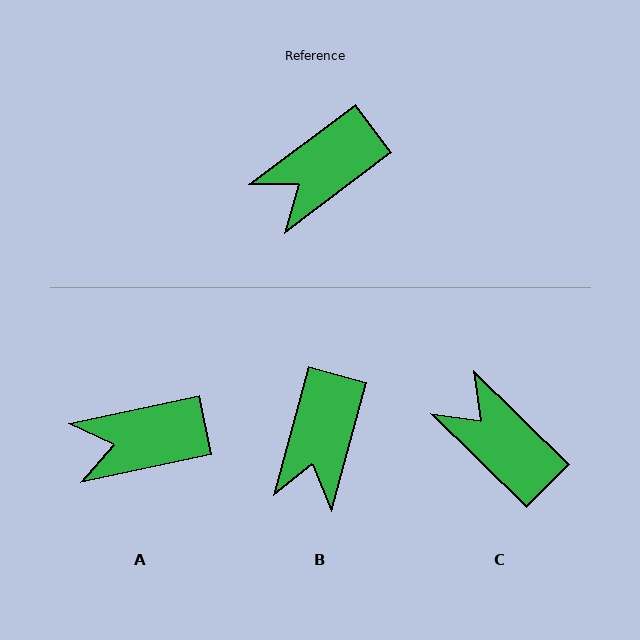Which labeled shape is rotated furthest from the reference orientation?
C, about 81 degrees away.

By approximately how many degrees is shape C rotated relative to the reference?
Approximately 81 degrees clockwise.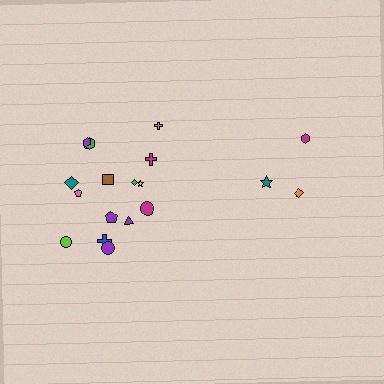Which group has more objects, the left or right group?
The left group.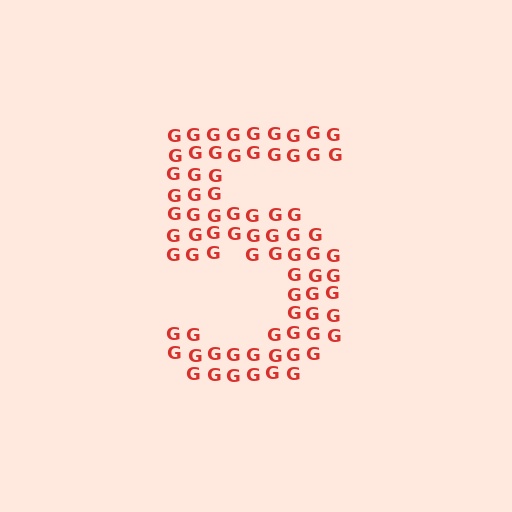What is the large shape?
The large shape is the digit 5.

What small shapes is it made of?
It is made of small letter G's.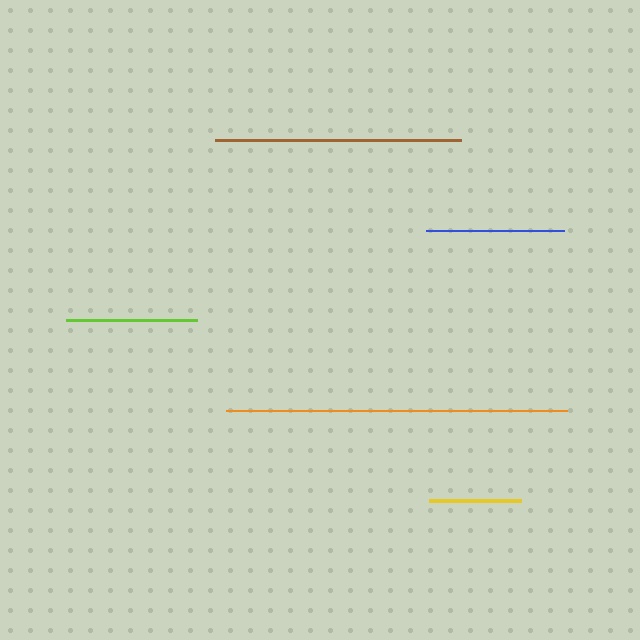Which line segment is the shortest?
The yellow line is the shortest at approximately 92 pixels.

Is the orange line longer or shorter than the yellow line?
The orange line is longer than the yellow line.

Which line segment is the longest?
The orange line is the longest at approximately 340 pixels.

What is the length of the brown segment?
The brown segment is approximately 246 pixels long.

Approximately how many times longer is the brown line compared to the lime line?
The brown line is approximately 1.9 times the length of the lime line.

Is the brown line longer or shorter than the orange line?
The orange line is longer than the brown line.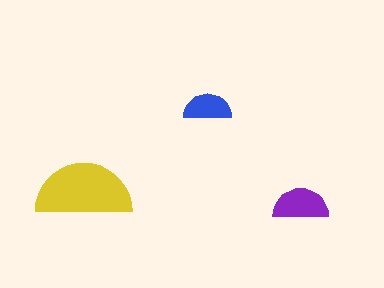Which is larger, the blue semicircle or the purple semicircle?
The purple one.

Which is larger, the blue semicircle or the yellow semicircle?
The yellow one.